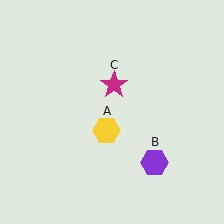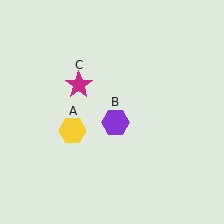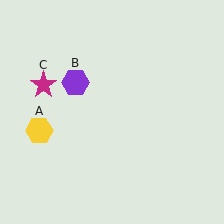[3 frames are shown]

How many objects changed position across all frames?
3 objects changed position: yellow hexagon (object A), purple hexagon (object B), magenta star (object C).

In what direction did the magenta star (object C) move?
The magenta star (object C) moved left.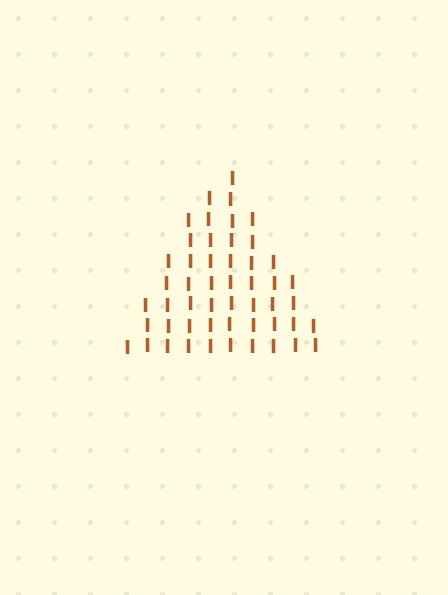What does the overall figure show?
The overall figure shows a triangle.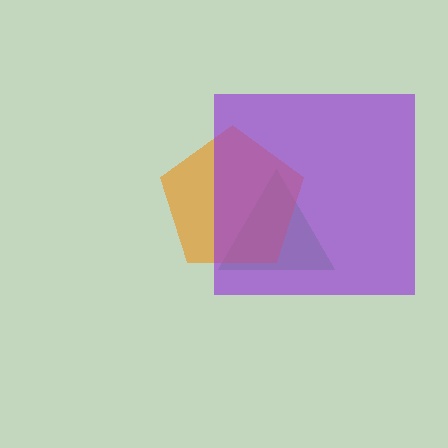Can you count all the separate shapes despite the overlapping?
Yes, there are 3 separate shapes.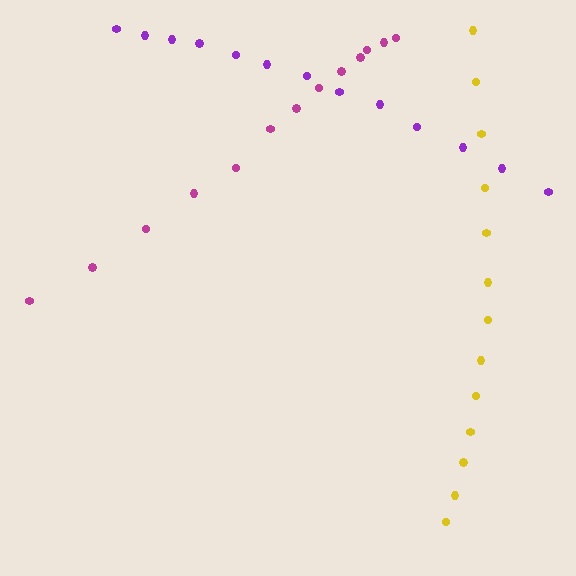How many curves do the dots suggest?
There are 3 distinct paths.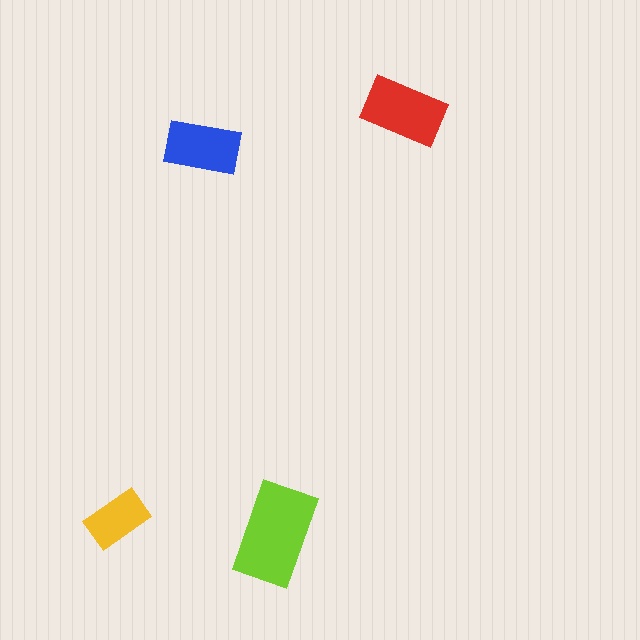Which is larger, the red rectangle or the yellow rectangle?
The red one.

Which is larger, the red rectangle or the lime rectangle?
The lime one.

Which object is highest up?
The red rectangle is topmost.